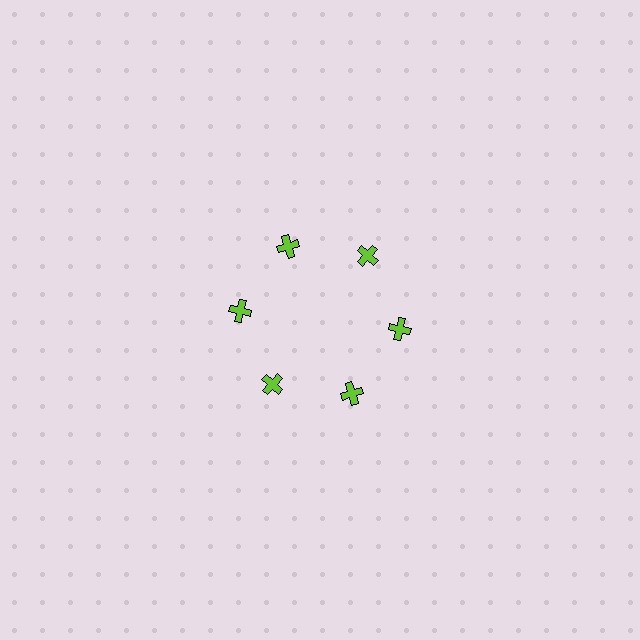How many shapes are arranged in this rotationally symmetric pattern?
There are 6 shapes, arranged in 6 groups of 1.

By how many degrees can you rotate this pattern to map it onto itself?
The pattern maps onto itself every 60 degrees of rotation.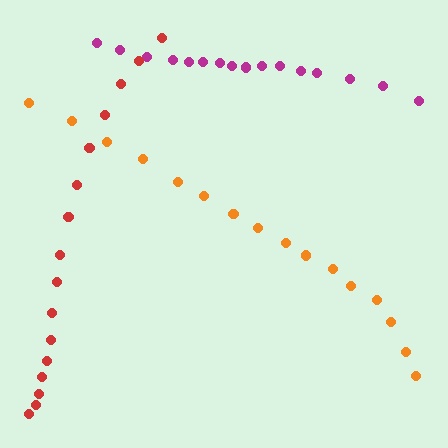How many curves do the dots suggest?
There are 3 distinct paths.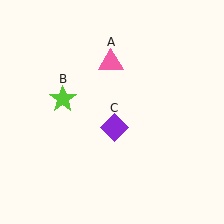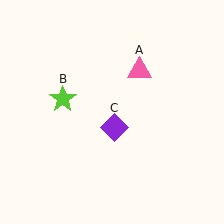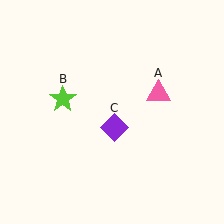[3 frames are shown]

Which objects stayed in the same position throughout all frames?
Lime star (object B) and purple diamond (object C) remained stationary.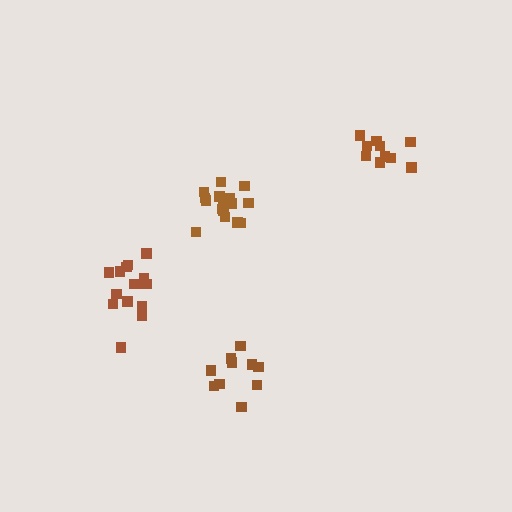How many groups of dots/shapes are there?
There are 4 groups.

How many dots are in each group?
Group 1: 16 dots, Group 2: 10 dots, Group 3: 15 dots, Group 4: 10 dots (51 total).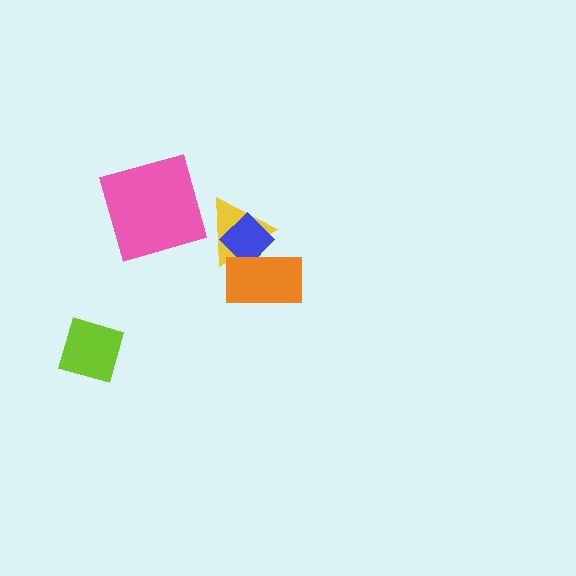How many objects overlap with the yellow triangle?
2 objects overlap with the yellow triangle.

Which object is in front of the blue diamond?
The orange rectangle is in front of the blue diamond.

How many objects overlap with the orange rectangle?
2 objects overlap with the orange rectangle.